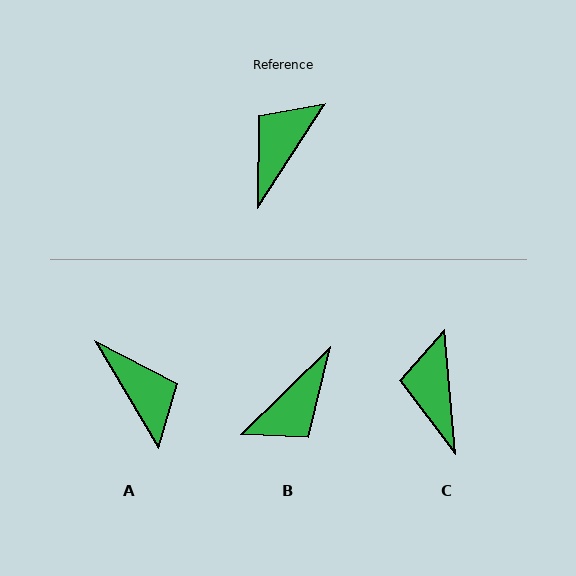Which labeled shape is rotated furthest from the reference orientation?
B, about 167 degrees away.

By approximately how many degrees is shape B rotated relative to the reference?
Approximately 167 degrees counter-clockwise.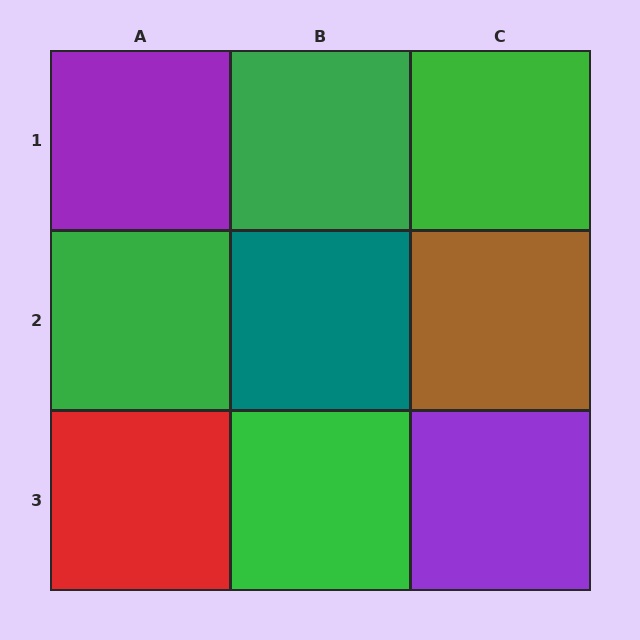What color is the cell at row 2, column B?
Teal.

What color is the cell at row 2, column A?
Green.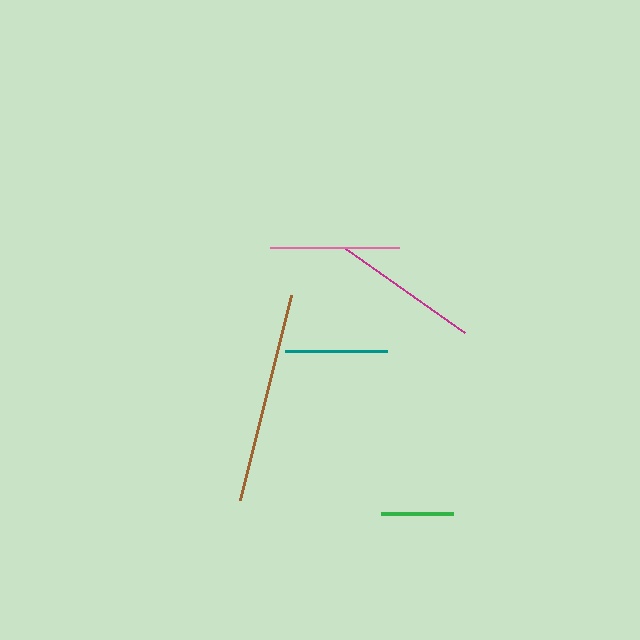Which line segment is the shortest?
The green line is the shortest at approximately 72 pixels.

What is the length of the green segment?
The green segment is approximately 72 pixels long.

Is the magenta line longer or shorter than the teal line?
The magenta line is longer than the teal line.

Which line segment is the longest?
The brown line is the longest at approximately 211 pixels.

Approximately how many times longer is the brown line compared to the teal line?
The brown line is approximately 2.1 times the length of the teal line.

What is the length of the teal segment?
The teal segment is approximately 102 pixels long.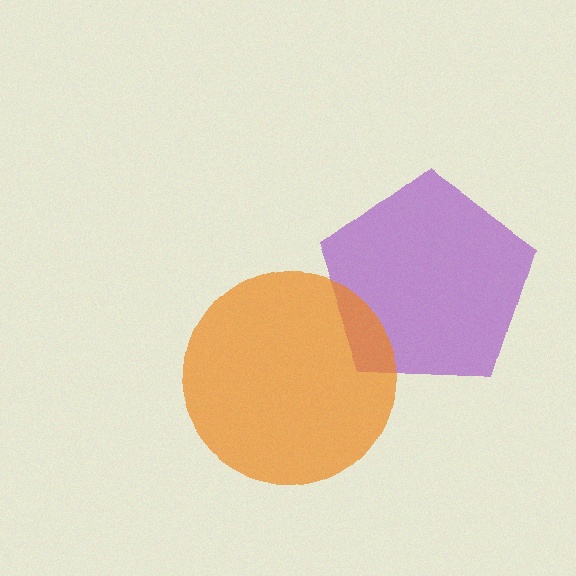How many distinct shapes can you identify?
There are 2 distinct shapes: a purple pentagon, an orange circle.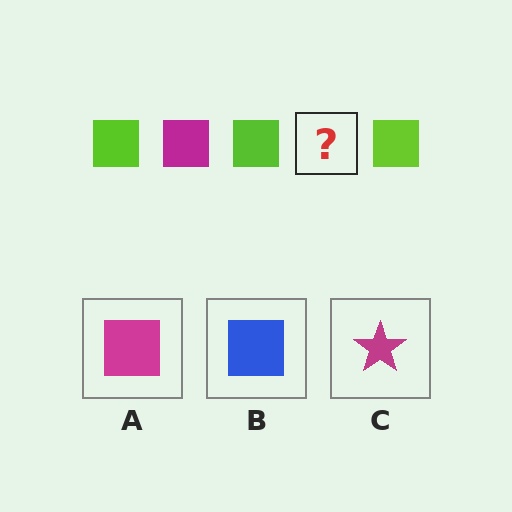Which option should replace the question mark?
Option A.